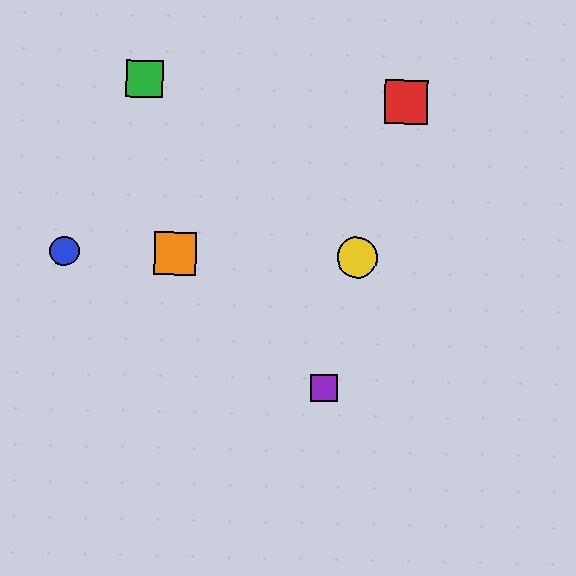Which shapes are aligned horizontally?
The blue circle, the yellow circle, the orange square are aligned horizontally.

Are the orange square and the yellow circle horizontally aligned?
Yes, both are at y≈254.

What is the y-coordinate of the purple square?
The purple square is at y≈388.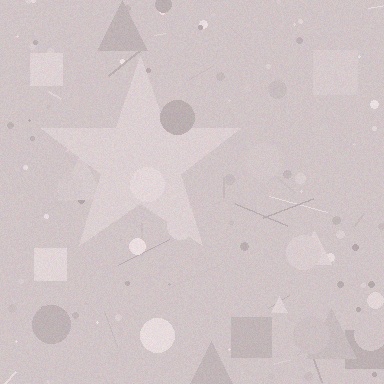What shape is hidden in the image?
A star is hidden in the image.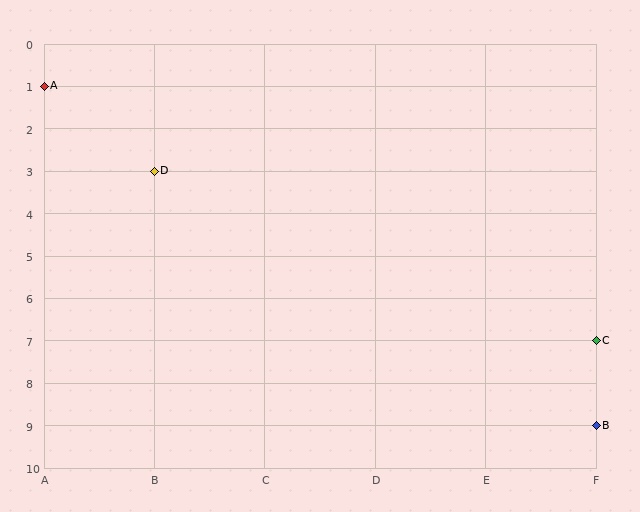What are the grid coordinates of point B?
Point B is at grid coordinates (F, 9).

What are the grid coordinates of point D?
Point D is at grid coordinates (B, 3).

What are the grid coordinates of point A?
Point A is at grid coordinates (A, 1).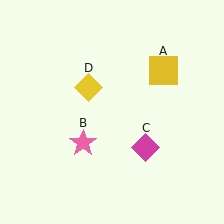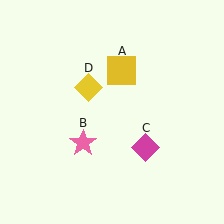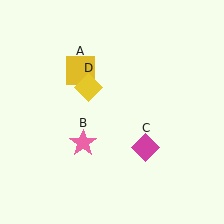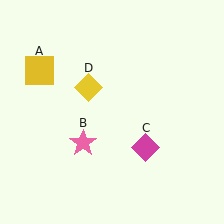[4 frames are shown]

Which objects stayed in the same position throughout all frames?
Pink star (object B) and magenta diamond (object C) and yellow diamond (object D) remained stationary.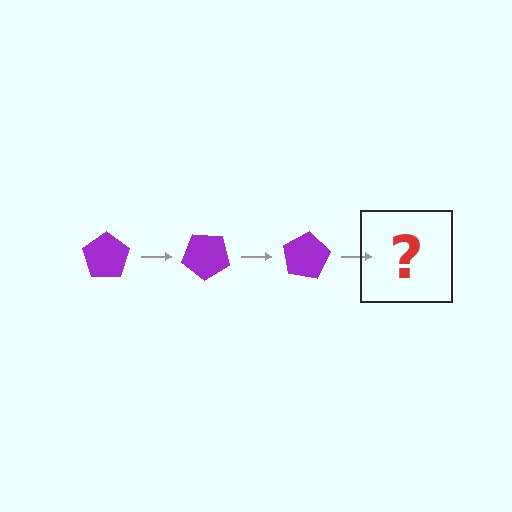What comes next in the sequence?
The next element should be a purple pentagon rotated 120 degrees.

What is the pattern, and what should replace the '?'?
The pattern is that the pentagon rotates 40 degrees each step. The '?' should be a purple pentagon rotated 120 degrees.